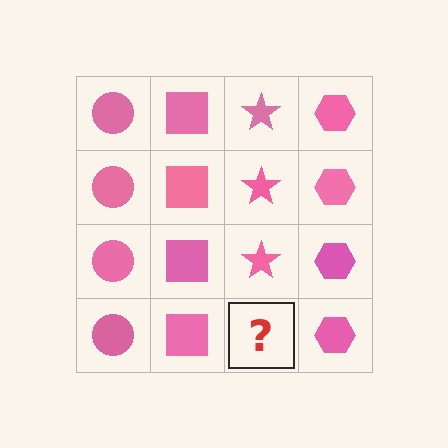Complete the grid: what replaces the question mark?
The question mark should be replaced with a pink star.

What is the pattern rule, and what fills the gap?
The rule is that each column has a consistent shape. The gap should be filled with a pink star.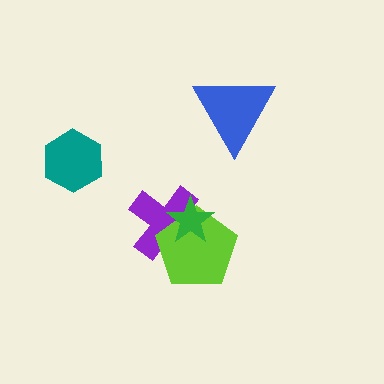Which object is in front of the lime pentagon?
The green star is in front of the lime pentagon.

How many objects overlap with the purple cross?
2 objects overlap with the purple cross.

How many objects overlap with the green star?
2 objects overlap with the green star.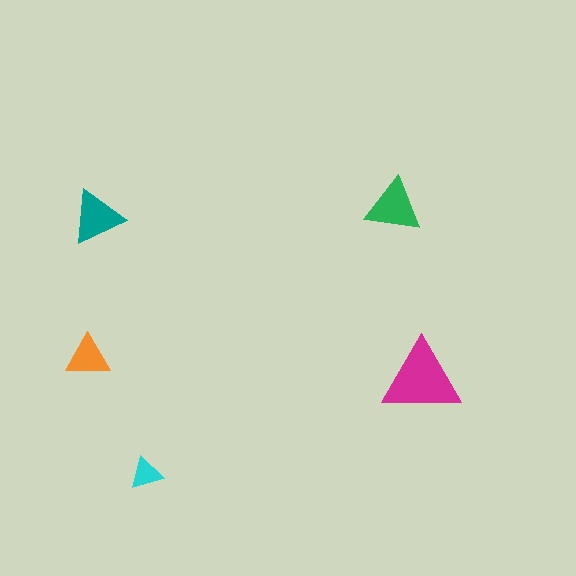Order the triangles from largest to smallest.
the magenta one, the green one, the teal one, the orange one, the cyan one.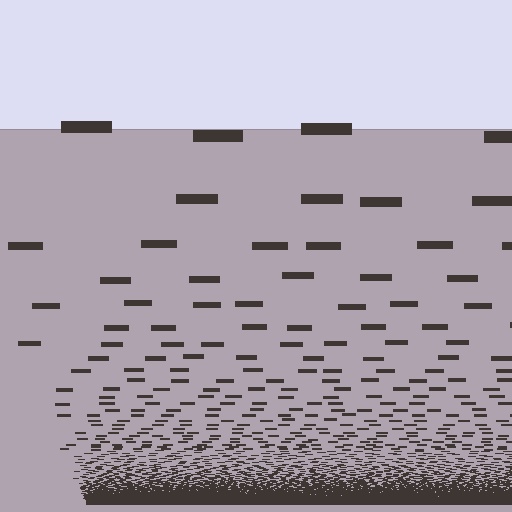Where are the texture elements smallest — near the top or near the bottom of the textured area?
Near the bottom.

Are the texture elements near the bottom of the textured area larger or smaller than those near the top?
Smaller. The gradient is inverted — elements near the bottom are smaller and denser.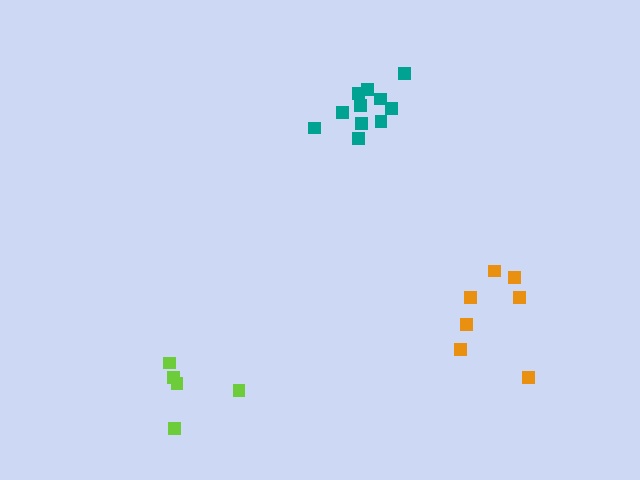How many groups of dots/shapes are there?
There are 3 groups.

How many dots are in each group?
Group 1: 5 dots, Group 2: 11 dots, Group 3: 7 dots (23 total).